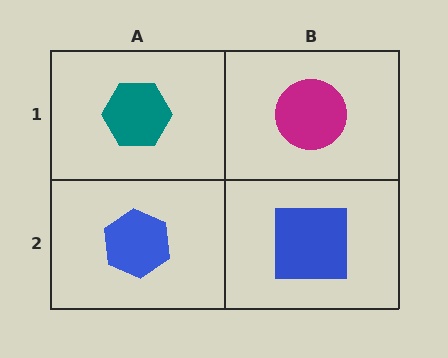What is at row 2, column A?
A blue hexagon.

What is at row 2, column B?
A blue square.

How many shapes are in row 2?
2 shapes.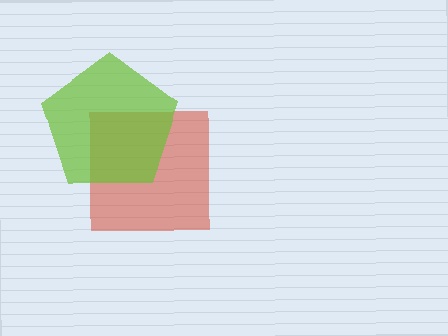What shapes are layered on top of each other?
The layered shapes are: a red square, a lime pentagon.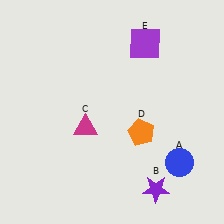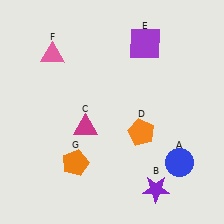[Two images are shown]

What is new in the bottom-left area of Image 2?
An orange pentagon (G) was added in the bottom-left area of Image 2.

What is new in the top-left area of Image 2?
A pink triangle (F) was added in the top-left area of Image 2.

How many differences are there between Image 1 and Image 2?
There are 2 differences between the two images.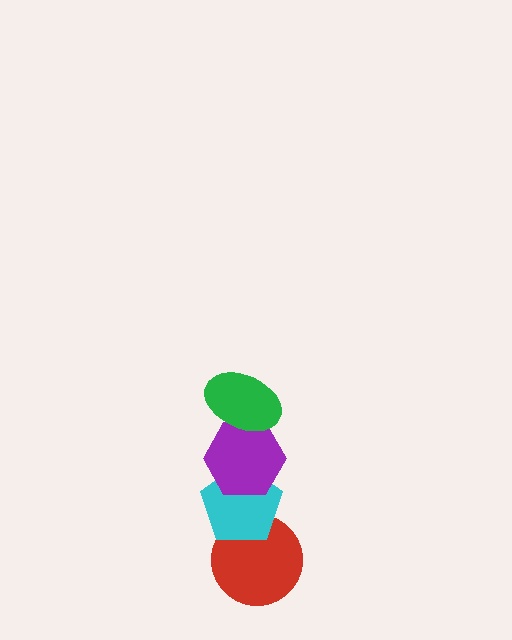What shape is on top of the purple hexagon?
The green ellipse is on top of the purple hexagon.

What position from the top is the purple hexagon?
The purple hexagon is 2nd from the top.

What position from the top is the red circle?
The red circle is 4th from the top.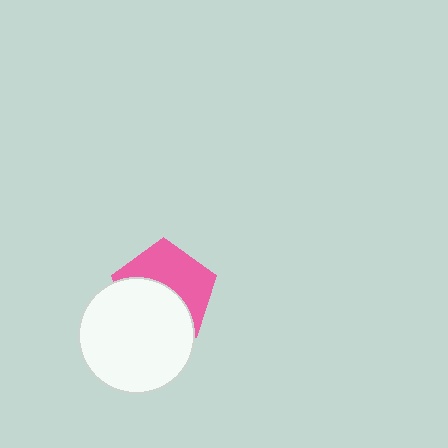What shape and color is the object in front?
The object in front is a white circle.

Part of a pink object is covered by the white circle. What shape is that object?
It is a pentagon.